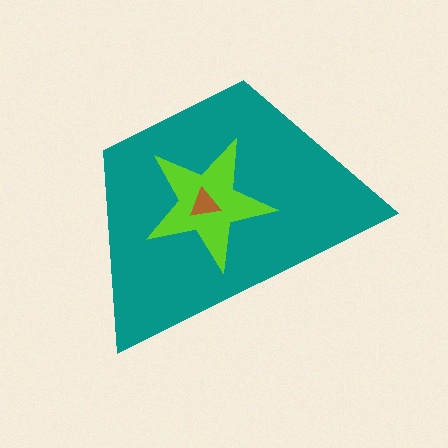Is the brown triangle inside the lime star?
Yes.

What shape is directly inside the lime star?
The brown triangle.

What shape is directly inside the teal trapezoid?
The lime star.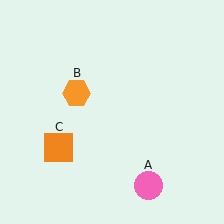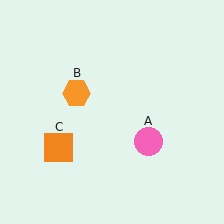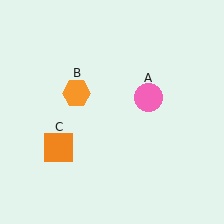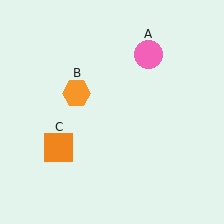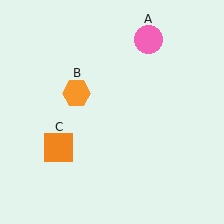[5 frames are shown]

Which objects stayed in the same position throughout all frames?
Orange hexagon (object B) and orange square (object C) remained stationary.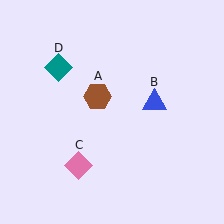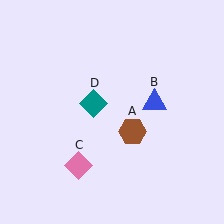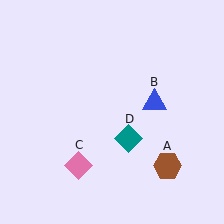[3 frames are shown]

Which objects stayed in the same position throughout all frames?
Blue triangle (object B) and pink diamond (object C) remained stationary.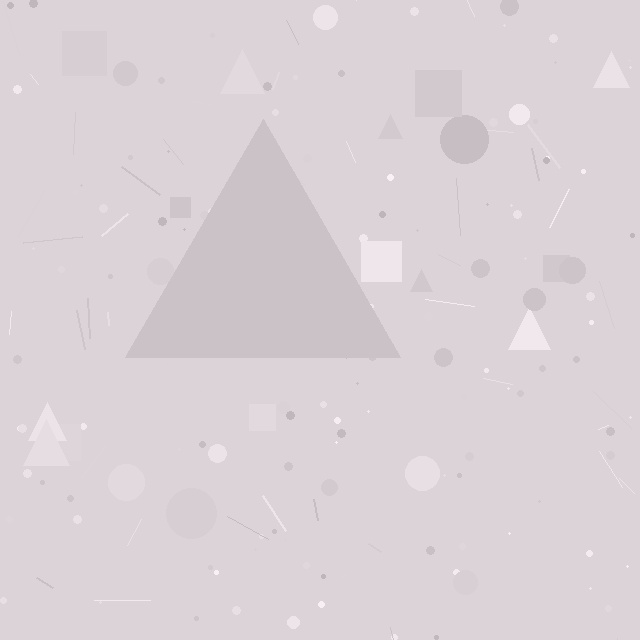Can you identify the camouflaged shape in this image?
The camouflaged shape is a triangle.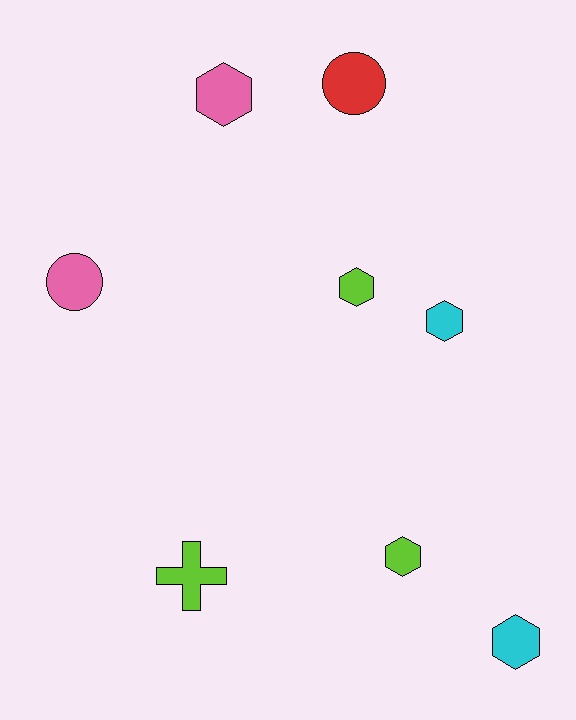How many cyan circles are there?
There are no cyan circles.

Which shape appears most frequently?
Hexagon, with 5 objects.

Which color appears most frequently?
Lime, with 3 objects.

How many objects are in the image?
There are 8 objects.